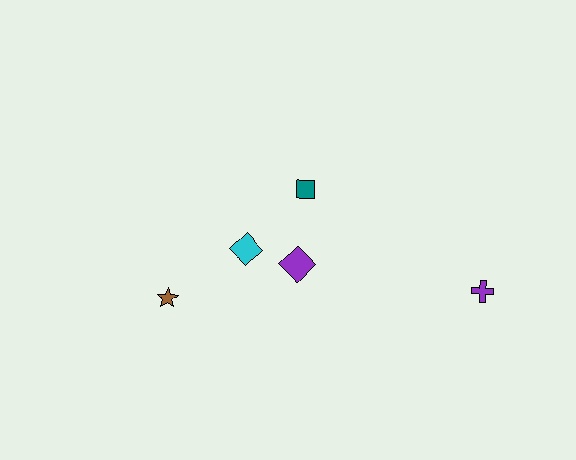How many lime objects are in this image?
There are no lime objects.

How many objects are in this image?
There are 5 objects.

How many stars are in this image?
There is 1 star.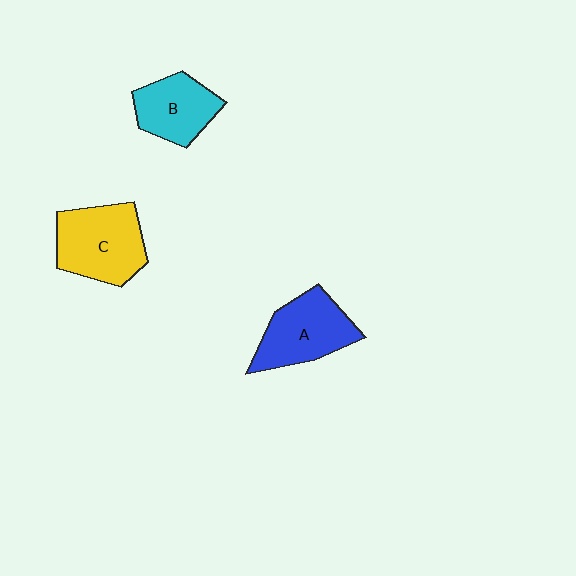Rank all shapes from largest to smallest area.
From largest to smallest: C (yellow), A (blue), B (cyan).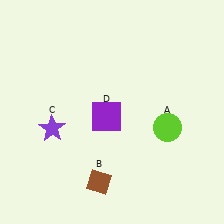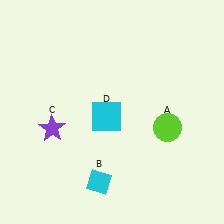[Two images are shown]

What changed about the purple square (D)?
In Image 1, D is purple. In Image 2, it changed to cyan.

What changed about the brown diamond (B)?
In Image 1, B is brown. In Image 2, it changed to cyan.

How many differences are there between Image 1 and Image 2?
There are 2 differences between the two images.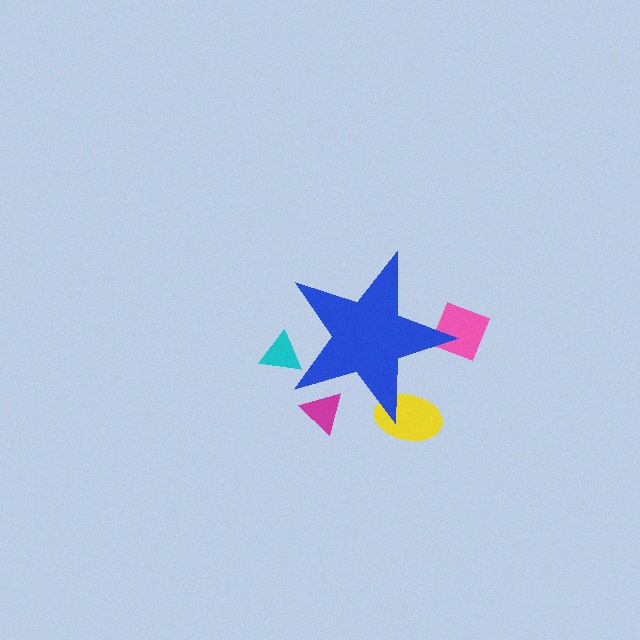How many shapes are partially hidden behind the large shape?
4 shapes are partially hidden.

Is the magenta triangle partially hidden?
Yes, the magenta triangle is partially hidden behind the blue star.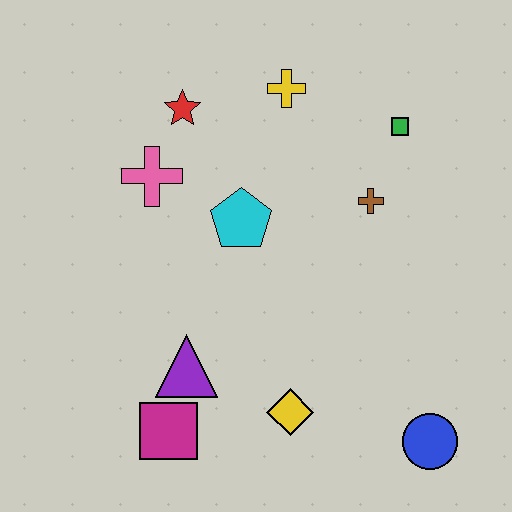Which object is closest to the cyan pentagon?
The pink cross is closest to the cyan pentagon.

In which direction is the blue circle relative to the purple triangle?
The blue circle is to the right of the purple triangle.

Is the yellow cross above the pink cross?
Yes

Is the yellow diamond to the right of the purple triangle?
Yes